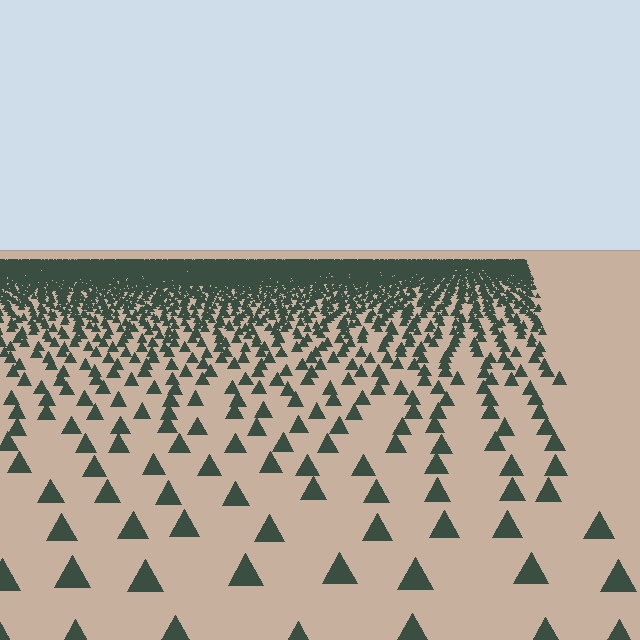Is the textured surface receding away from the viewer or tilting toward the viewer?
The surface is receding away from the viewer. Texture elements get smaller and denser toward the top.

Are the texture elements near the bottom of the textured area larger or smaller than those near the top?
Larger. Near the bottom, elements are closer to the viewer and appear at a bigger on-screen size.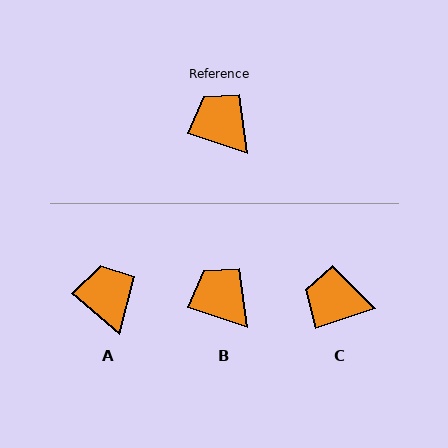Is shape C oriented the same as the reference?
No, it is off by about 37 degrees.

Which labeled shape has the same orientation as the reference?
B.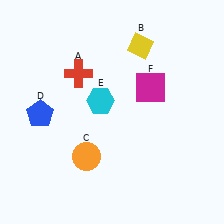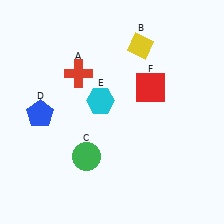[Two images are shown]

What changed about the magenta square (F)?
In Image 1, F is magenta. In Image 2, it changed to red.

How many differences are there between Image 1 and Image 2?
There are 2 differences between the two images.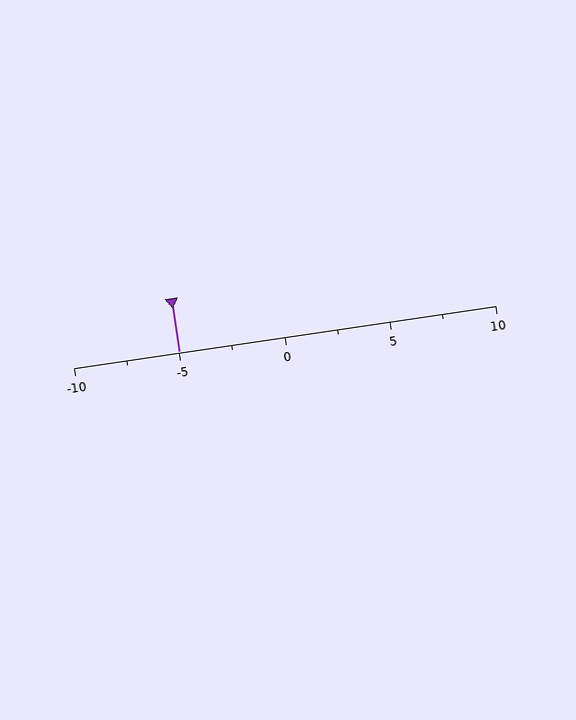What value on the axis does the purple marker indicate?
The marker indicates approximately -5.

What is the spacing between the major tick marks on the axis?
The major ticks are spaced 5 apart.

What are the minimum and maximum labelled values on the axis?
The axis runs from -10 to 10.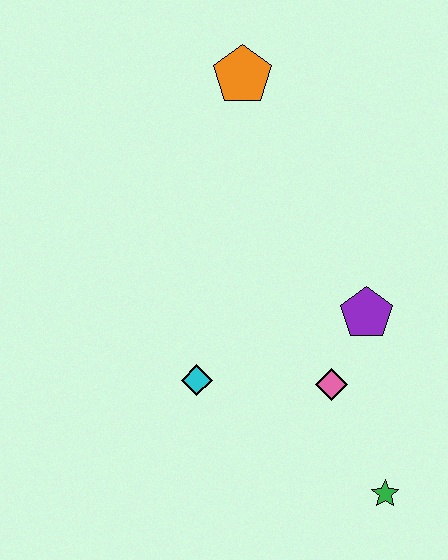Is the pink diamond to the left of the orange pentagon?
No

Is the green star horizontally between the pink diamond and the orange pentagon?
No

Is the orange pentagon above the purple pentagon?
Yes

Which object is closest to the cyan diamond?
The pink diamond is closest to the cyan diamond.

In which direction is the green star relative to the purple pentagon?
The green star is below the purple pentagon.